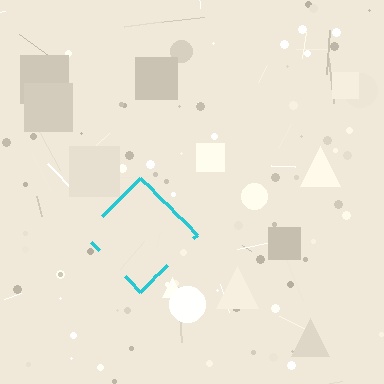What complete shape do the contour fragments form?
The contour fragments form a diamond.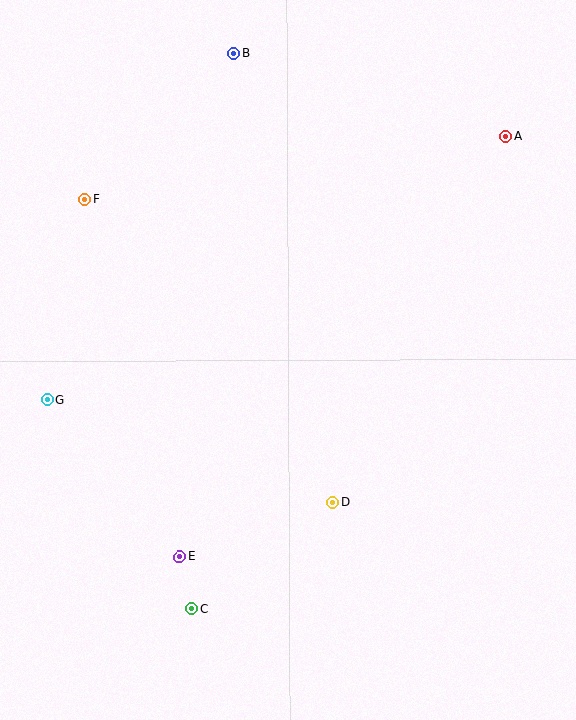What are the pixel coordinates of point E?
Point E is at (179, 557).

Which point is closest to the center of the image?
Point D at (332, 502) is closest to the center.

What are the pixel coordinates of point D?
Point D is at (332, 502).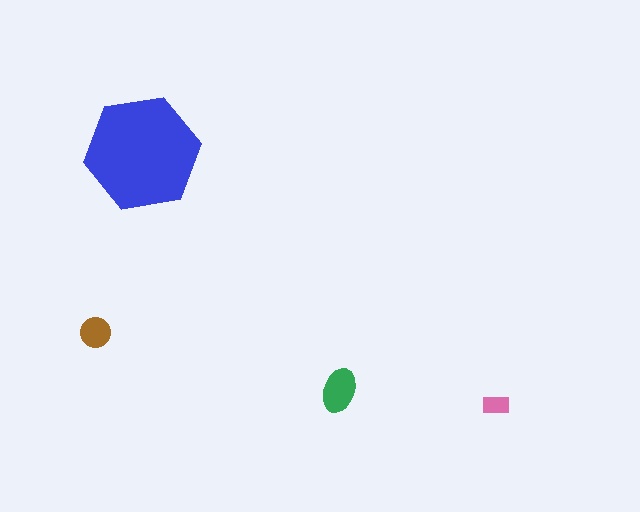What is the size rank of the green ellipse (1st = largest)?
2nd.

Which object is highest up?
The blue hexagon is topmost.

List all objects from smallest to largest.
The pink rectangle, the brown circle, the green ellipse, the blue hexagon.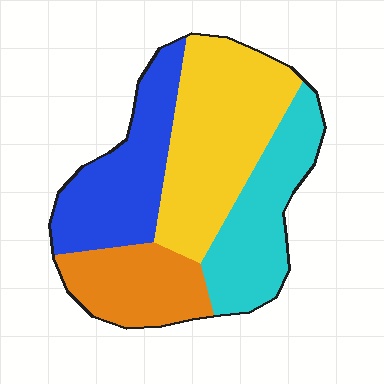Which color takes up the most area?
Yellow, at roughly 35%.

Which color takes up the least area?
Orange, at roughly 20%.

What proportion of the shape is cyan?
Cyan takes up about one quarter (1/4) of the shape.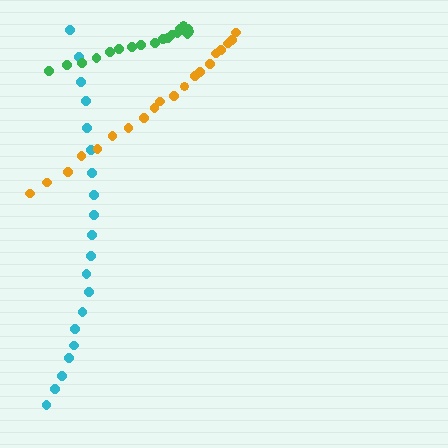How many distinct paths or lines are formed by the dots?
There are 3 distinct paths.